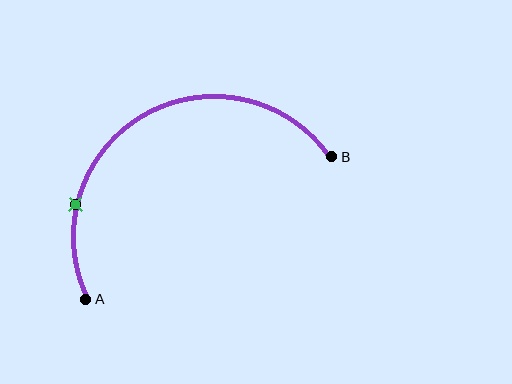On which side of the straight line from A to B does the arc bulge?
The arc bulges above the straight line connecting A and B.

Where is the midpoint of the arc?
The arc midpoint is the point on the curve farthest from the straight line joining A and B. It sits above that line.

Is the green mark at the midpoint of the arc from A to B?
No. The green mark lies on the arc but is closer to endpoint A. The arc midpoint would be at the point on the curve equidistant along the arc from both A and B.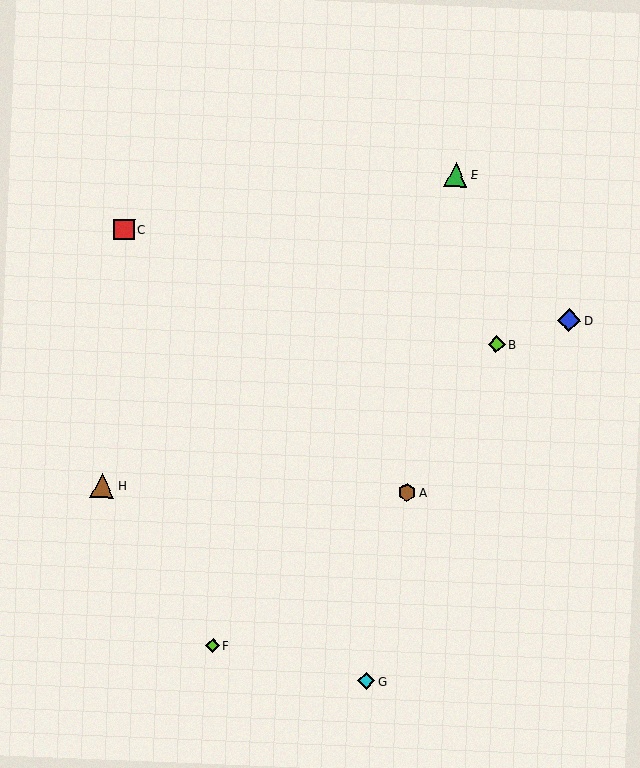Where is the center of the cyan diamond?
The center of the cyan diamond is at (366, 681).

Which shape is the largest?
The brown triangle (labeled H) is the largest.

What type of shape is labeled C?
Shape C is a red square.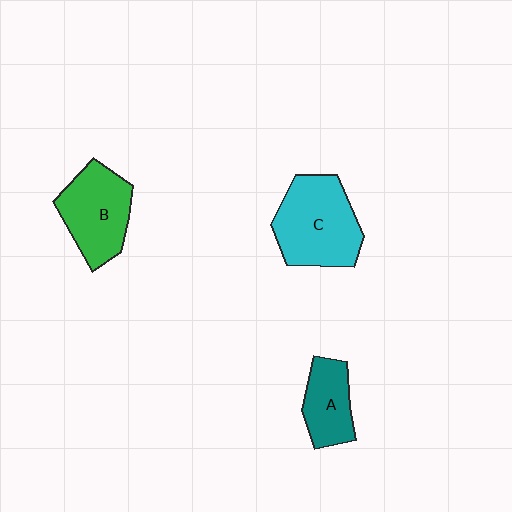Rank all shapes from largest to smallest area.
From largest to smallest: C (cyan), B (green), A (teal).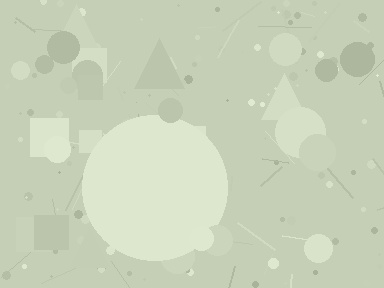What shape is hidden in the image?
A circle is hidden in the image.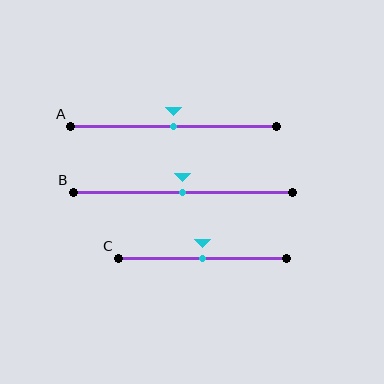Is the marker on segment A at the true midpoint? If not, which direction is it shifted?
Yes, the marker on segment A is at the true midpoint.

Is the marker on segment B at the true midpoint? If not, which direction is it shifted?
Yes, the marker on segment B is at the true midpoint.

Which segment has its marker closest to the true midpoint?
Segment A has its marker closest to the true midpoint.